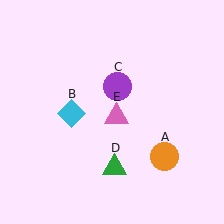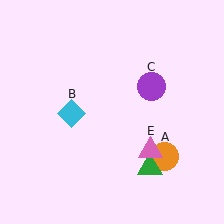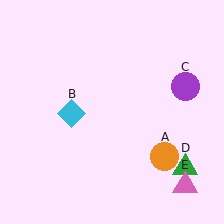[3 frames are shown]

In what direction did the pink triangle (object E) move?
The pink triangle (object E) moved down and to the right.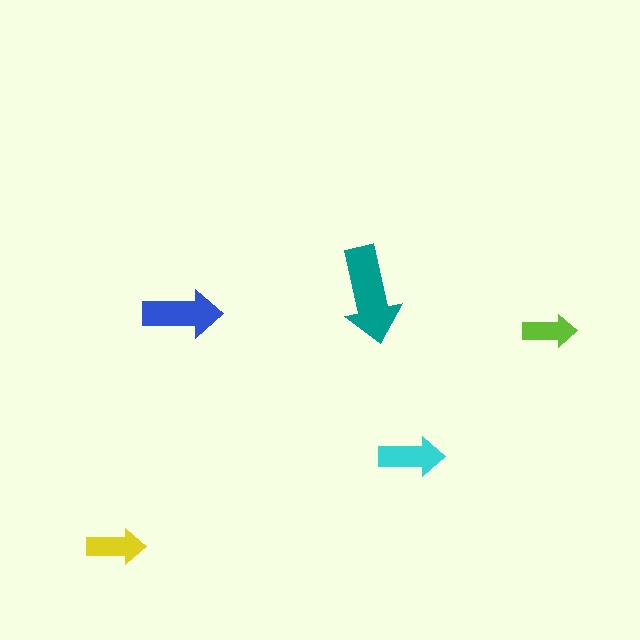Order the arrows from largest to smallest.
the teal one, the blue one, the cyan one, the yellow one, the lime one.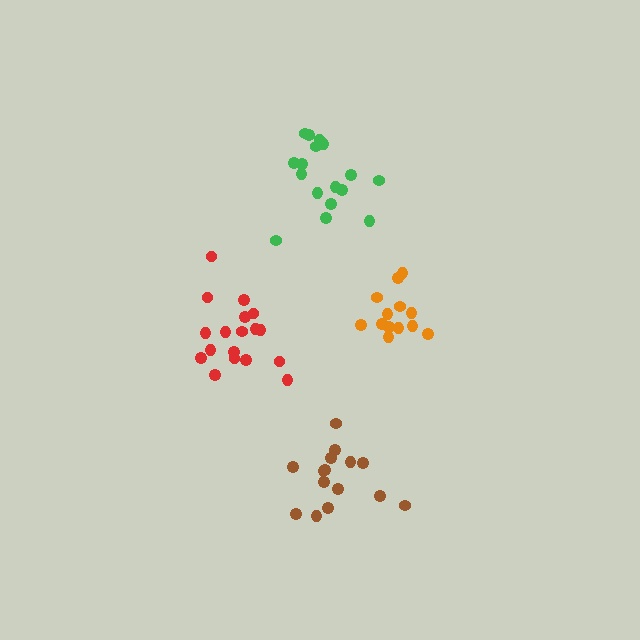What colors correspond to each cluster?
The clusters are colored: brown, red, green, orange.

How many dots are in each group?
Group 1: 15 dots, Group 2: 18 dots, Group 3: 17 dots, Group 4: 13 dots (63 total).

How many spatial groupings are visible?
There are 4 spatial groupings.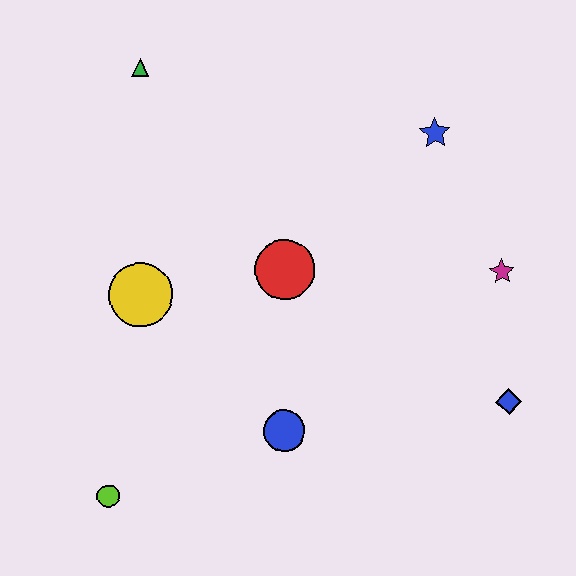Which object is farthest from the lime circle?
The blue star is farthest from the lime circle.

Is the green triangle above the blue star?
Yes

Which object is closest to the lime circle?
The blue circle is closest to the lime circle.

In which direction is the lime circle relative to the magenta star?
The lime circle is to the left of the magenta star.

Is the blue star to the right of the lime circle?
Yes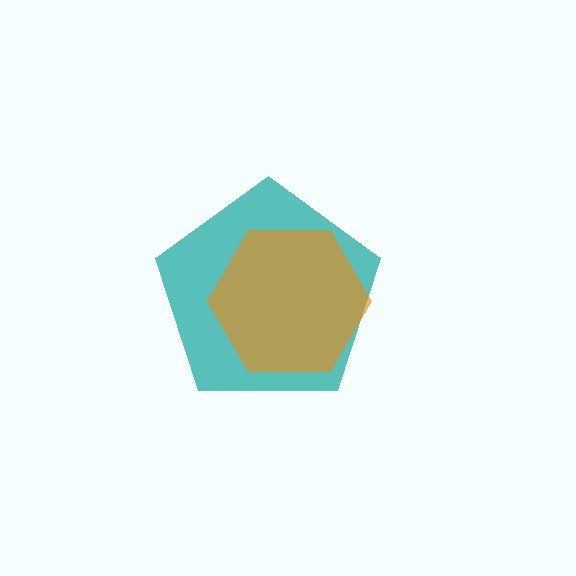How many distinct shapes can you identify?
There are 2 distinct shapes: a teal pentagon, an orange hexagon.